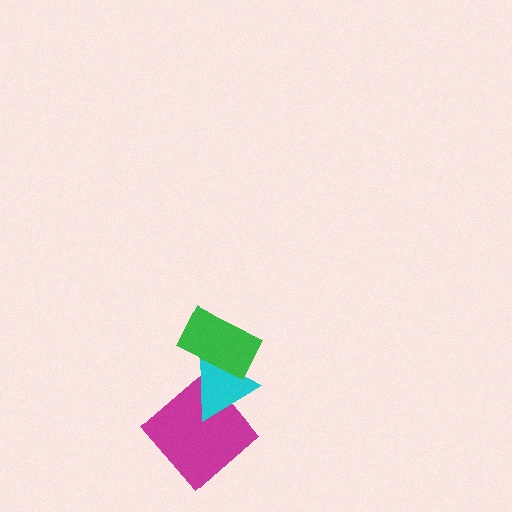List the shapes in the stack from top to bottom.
From top to bottom: the green rectangle, the cyan triangle, the magenta diamond.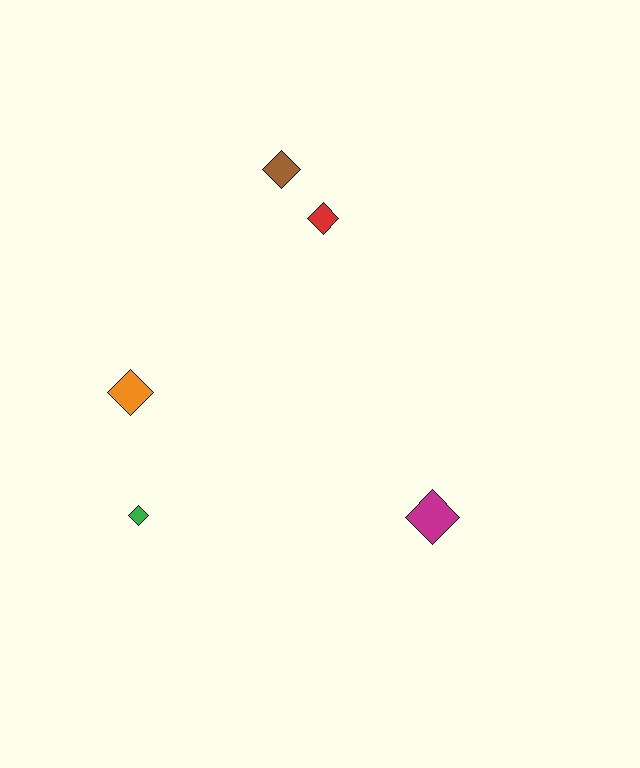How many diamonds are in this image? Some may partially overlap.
There are 5 diamonds.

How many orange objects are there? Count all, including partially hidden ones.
There is 1 orange object.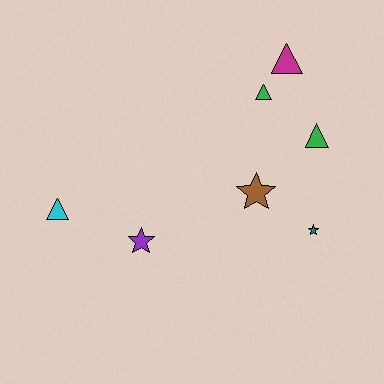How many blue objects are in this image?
There are no blue objects.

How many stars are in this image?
There are 3 stars.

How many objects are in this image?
There are 7 objects.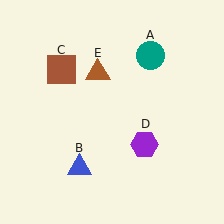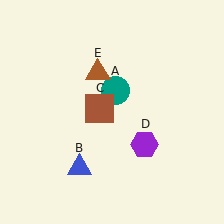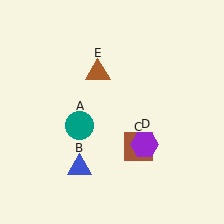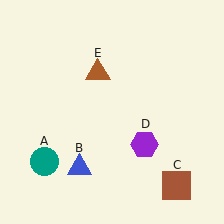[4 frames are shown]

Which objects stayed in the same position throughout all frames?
Blue triangle (object B) and purple hexagon (object D) and brown triangle (object E) remained stationary.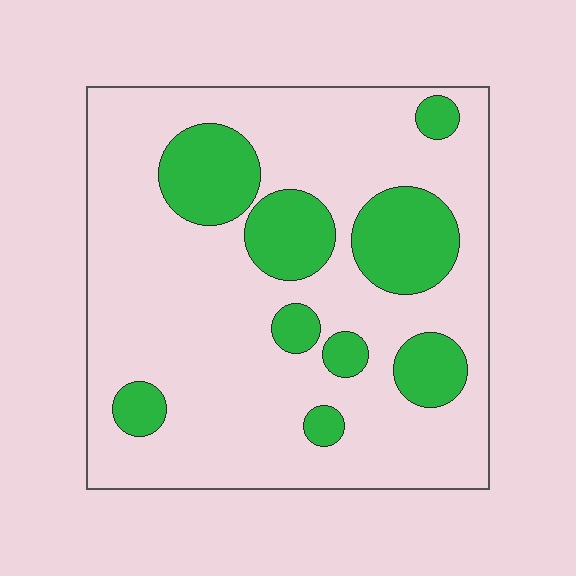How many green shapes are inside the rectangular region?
9.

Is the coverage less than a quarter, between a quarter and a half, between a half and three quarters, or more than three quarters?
Less than a quarter.